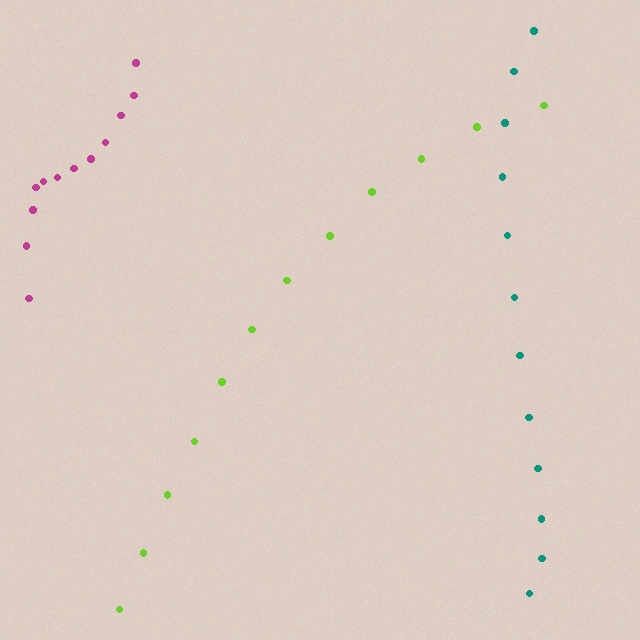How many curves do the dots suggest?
There are 3 distinct paths.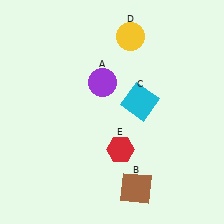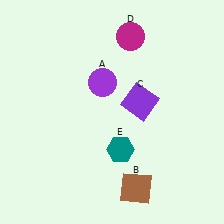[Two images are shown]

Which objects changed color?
C changed from cyan to purple. D changed from yellow to magenta. E changed from red to teal.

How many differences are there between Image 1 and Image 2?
There are 3 differences between the two images.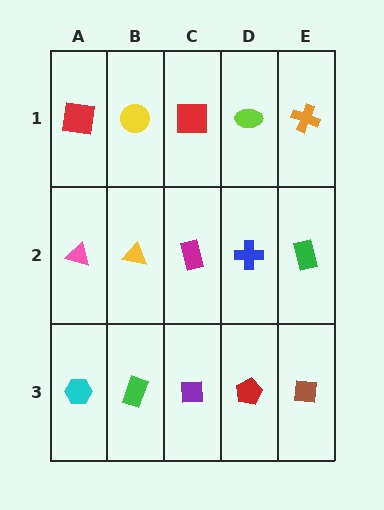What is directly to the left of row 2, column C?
A yellow triangle.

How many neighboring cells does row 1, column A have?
2.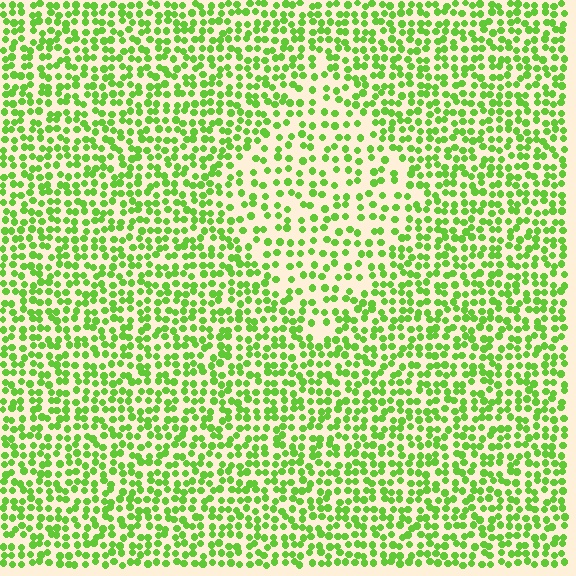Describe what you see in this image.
The image contains small lime elements arranged at two different densities. A diamond-shaped region is visible where the elements are less densely packed than the surrounding area.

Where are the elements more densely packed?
The elements are more densely packed outside the diamond boundary.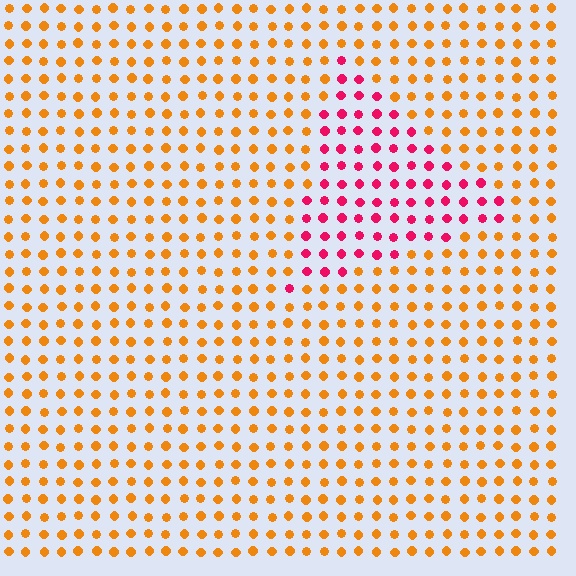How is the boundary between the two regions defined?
The boundary is defined purely by a slight shift in hue (about 55 degrees). Spacing, size, and orientation are identical on both sides.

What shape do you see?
I see a triangle.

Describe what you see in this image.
The image is filled with small orange elements in a uniform arrangement. A triangle-shaped region is visible where the elements are tinted to a slightly different hue, forming a subtle color boundary.